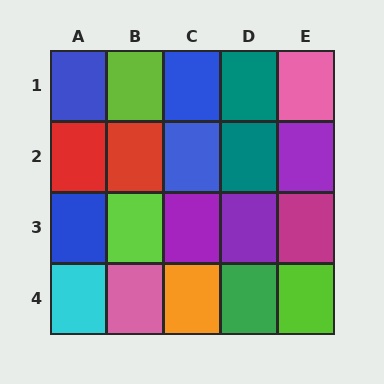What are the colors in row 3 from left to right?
Blue, lime, purple, purple, magenta.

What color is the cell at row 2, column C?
Blue.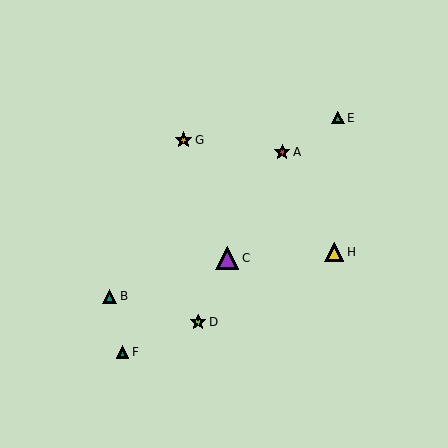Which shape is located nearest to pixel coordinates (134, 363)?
The teal triangle (labeled F) at (123, 352) is nearest to that location.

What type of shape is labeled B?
Shape B is a teal triangle.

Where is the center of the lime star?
The center of the lime star is at (198, 322).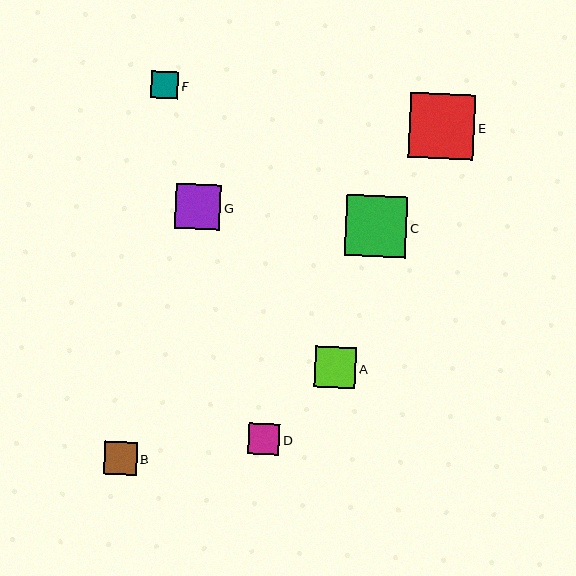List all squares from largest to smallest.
From largest to smallest: E, C, G, A, B, D, F.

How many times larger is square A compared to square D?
Square A is approximately 1.3 times the size of square D.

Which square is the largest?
Square E is the largest with a size of approximately 65 pixels.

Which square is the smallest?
Square F is the smallest with a size of approximately 28 pixels.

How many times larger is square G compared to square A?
Square G is approximately 1.1 times the size of square A.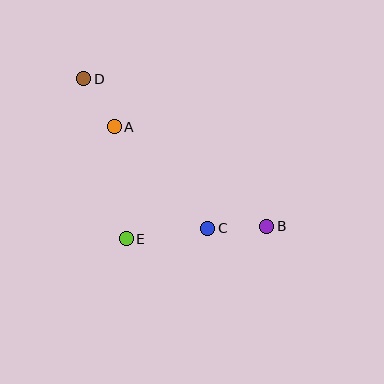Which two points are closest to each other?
Points A and D are closest to each other.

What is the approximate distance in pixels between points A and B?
The distance between A and B is approximately 182 pixels.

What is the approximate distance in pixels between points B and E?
The distance between B and E is approximately 141 pixels.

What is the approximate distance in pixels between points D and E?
The distance between D and E is approximately 166 pixels.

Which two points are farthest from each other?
Points B and D are farthest from each other.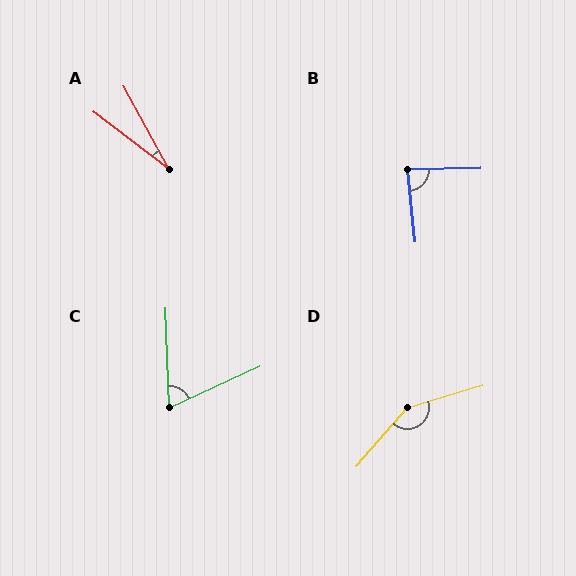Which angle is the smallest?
A, at approximately 24 degrees.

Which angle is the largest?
D, at approximately 147 degrees.